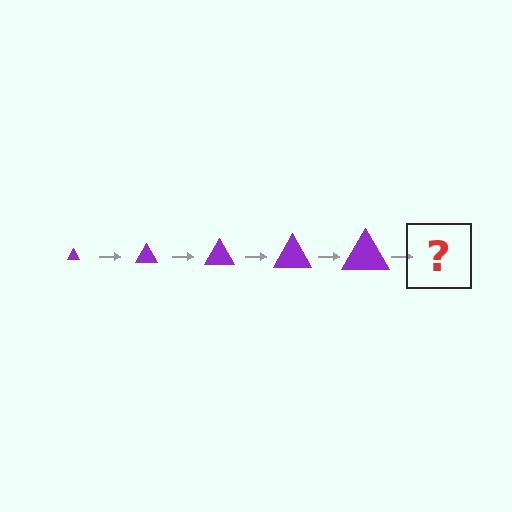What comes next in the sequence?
The next element should be a purple triangle, larger than the previous one.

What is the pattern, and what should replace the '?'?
The pattern is that the triangle gets progressively larger each step. The '?' should be a purple triangle, larger than the previous one.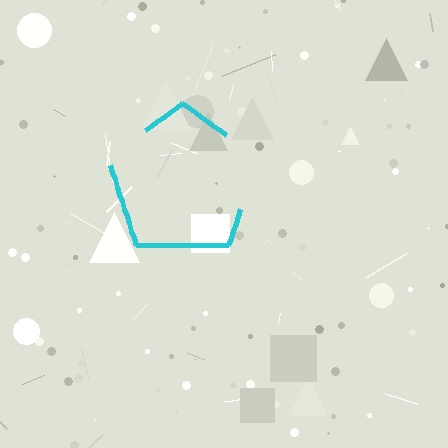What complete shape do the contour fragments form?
The contour fragments form a pentagon.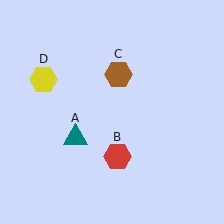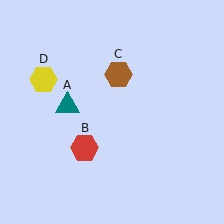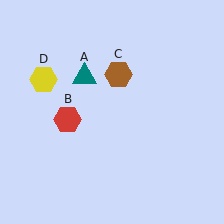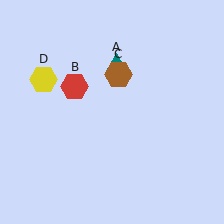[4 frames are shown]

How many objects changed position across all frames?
2 objects changed position: teal triangle (object A), red hexagon (object B).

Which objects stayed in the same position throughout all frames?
Brown hexagon (object C) and yellow hexagon (object D) remained stationary.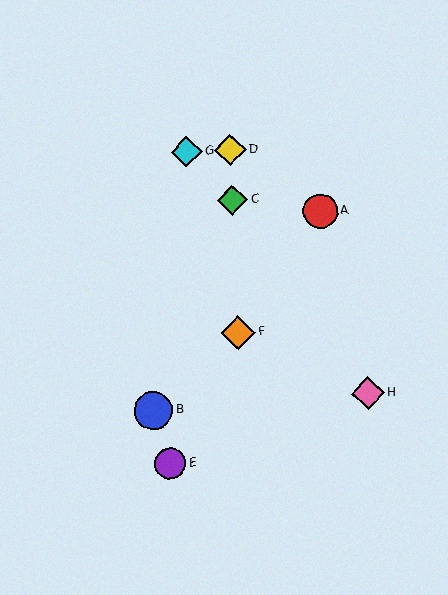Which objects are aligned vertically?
Objects C, D, F are aligned vertically.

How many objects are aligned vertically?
3 objects (C, D, F) are aligned vertically.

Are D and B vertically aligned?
No, D is at x≈230 and B is at x≈153.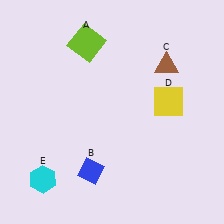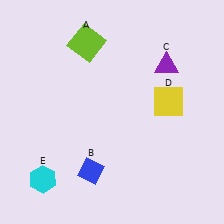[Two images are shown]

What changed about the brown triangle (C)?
In Image 1, C is brown. In Image 2, it changed to purple.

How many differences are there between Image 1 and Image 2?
There is 1 difference between the two images.